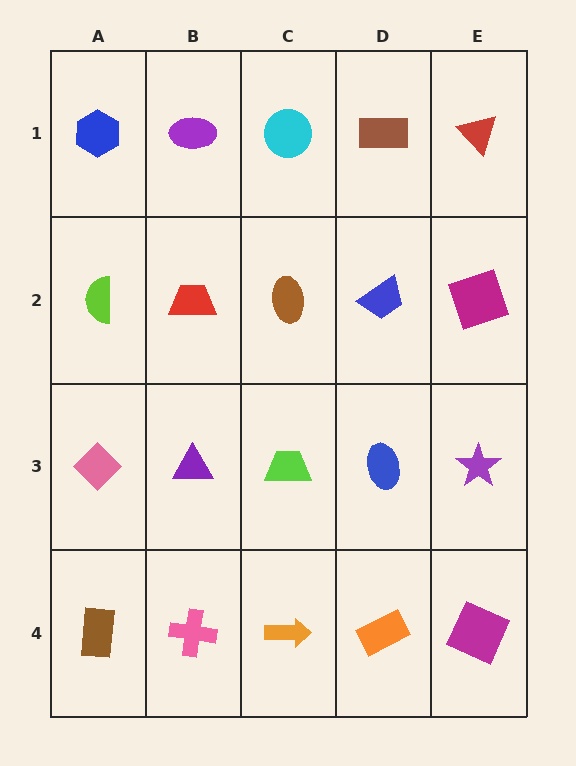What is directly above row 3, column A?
A lime semicircle.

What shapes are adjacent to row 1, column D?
A blue trapezoid (row 2, column D), a cyan circle (row 1, column C), a red triangle (row 1, column E).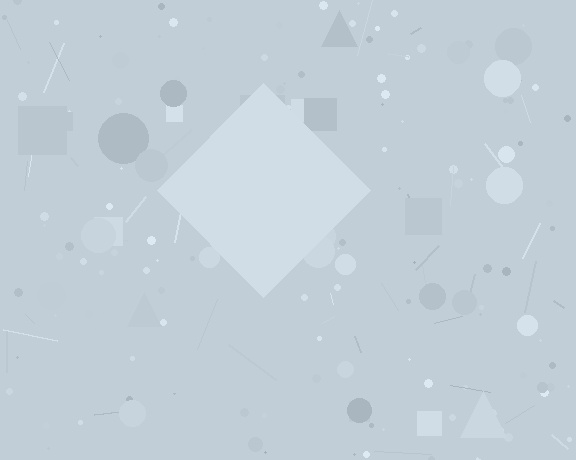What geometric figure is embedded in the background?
A diamond is embedded in the background.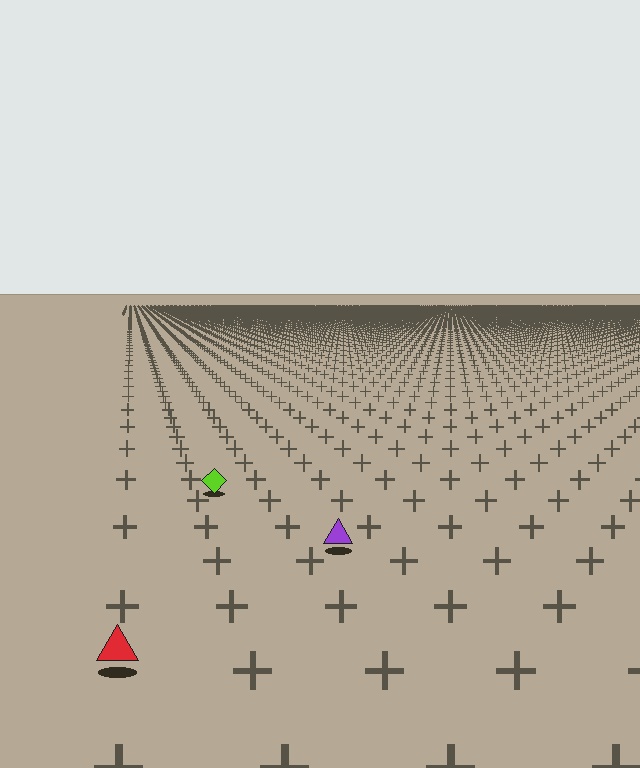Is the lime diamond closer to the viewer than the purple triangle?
No. The purple triangle is closer — you can tell from the texture gradient: the ground texture is coarser near it.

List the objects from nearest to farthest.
From nearest to farthest: the red triangle, the purple triangle, the lime diamond.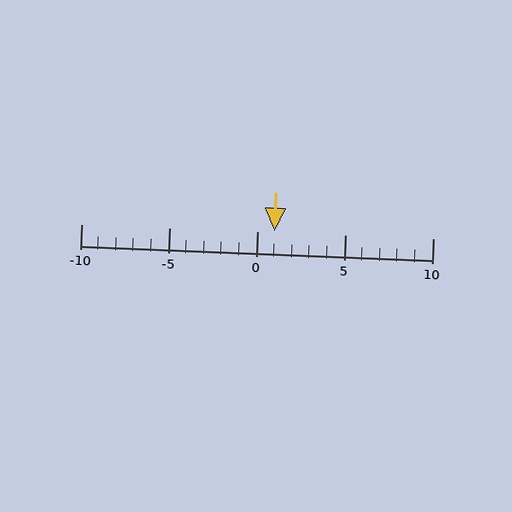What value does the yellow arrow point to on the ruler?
The yellow arrow points to approximately 1.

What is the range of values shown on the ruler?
The ruler shows values from -10 to 10.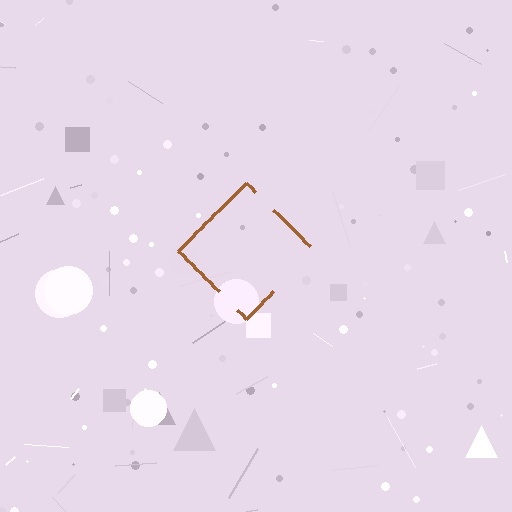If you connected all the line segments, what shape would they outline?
They would outline a diamond.